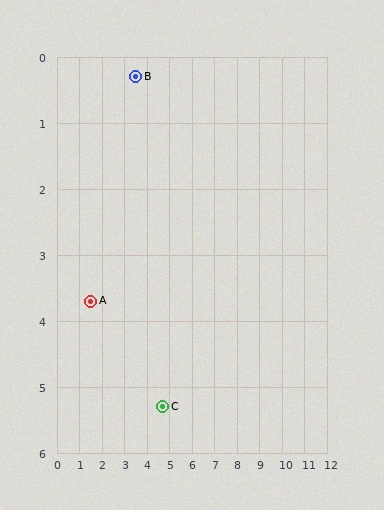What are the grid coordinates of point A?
Point A is at approximately (1.5, 3.7).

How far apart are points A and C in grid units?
Points A and C are about 3.6 grid units apart.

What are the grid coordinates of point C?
Point C is at approximately (4.7, 5.3).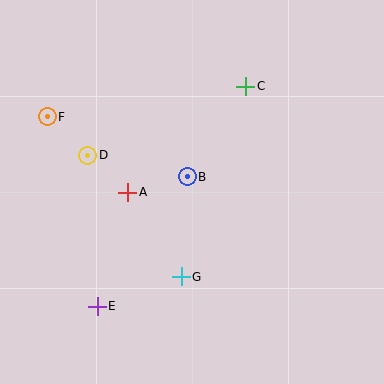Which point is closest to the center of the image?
Point B at (187, 177) is closest to the center.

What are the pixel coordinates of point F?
Point F is at (47, 117).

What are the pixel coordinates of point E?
Point E is at (97, 306).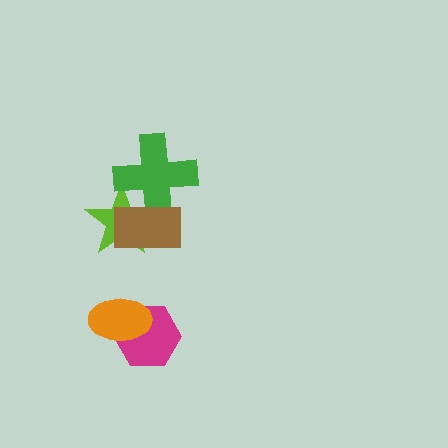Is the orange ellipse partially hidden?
No, no other shape covers it.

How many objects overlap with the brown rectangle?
2 objects overlap with the brown rectangle.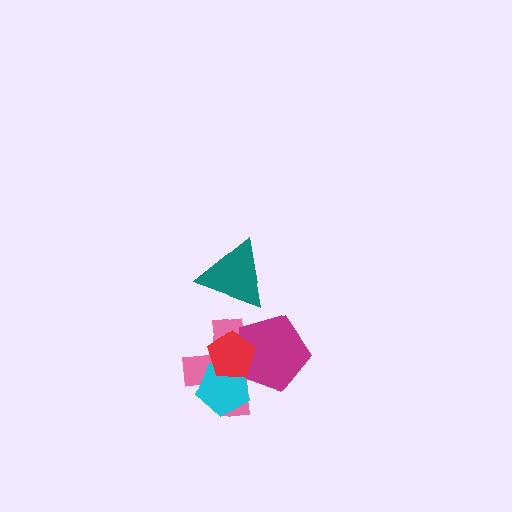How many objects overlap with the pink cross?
3 objects overlap with the pink cross.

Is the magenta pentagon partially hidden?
Yes, it is partially covered by another shape.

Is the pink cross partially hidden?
Yes, it is partially covered by another shape.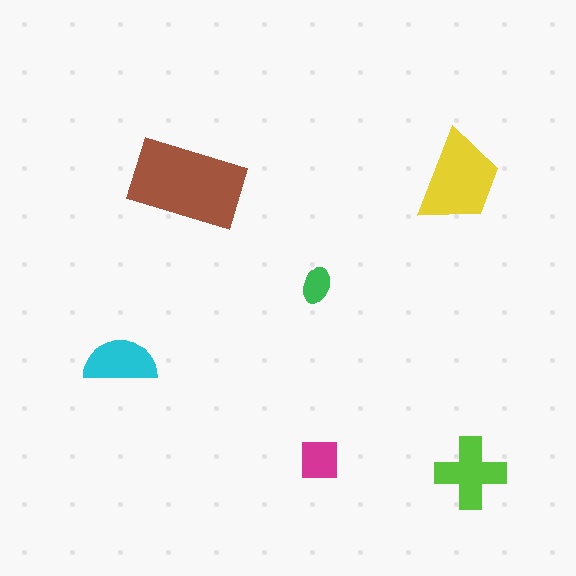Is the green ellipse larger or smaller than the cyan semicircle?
Smaller.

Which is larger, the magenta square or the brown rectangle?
The brown rectangle.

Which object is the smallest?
The green ellipse.